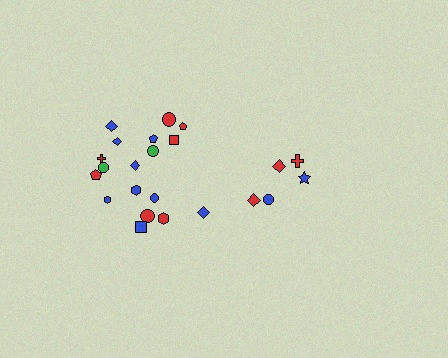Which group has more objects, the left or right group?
The left group.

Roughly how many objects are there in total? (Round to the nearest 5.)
Roughly 25 objects in total.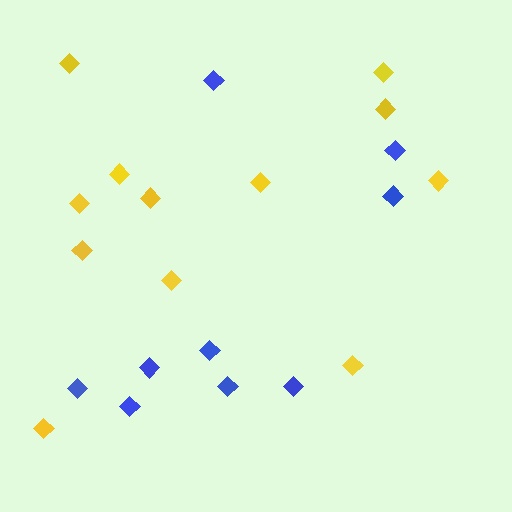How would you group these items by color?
There are 2 groups: one group of yellow diamonds (12) and one group of blue diamonds (9).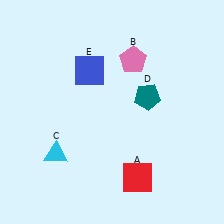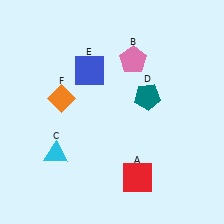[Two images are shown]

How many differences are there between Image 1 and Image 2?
There is 1 difference between the two images.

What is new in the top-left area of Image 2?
An orange diamond (F) was added in the top-left area of Image 2.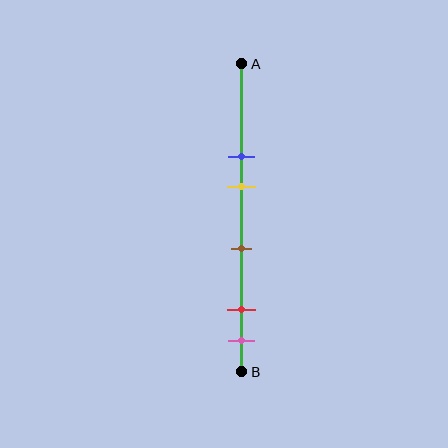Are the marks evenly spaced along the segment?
No, the marks are not evenly spaced.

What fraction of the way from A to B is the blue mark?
The blue mark is approximately 30% (0.3) of the way from A to B.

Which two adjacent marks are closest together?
The red and pink marks are the closest adjacent pair.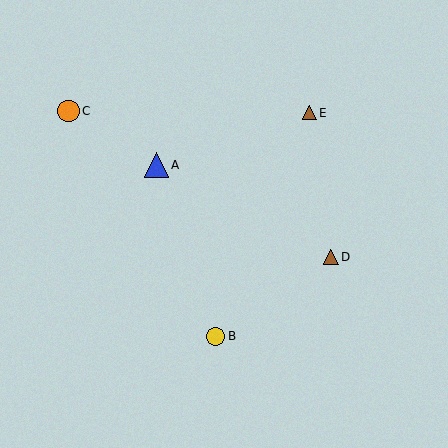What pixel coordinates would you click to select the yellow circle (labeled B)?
Click at (215, 336) to select the yellow circle B.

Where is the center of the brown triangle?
The center of the brown triangle is at (309, 113).